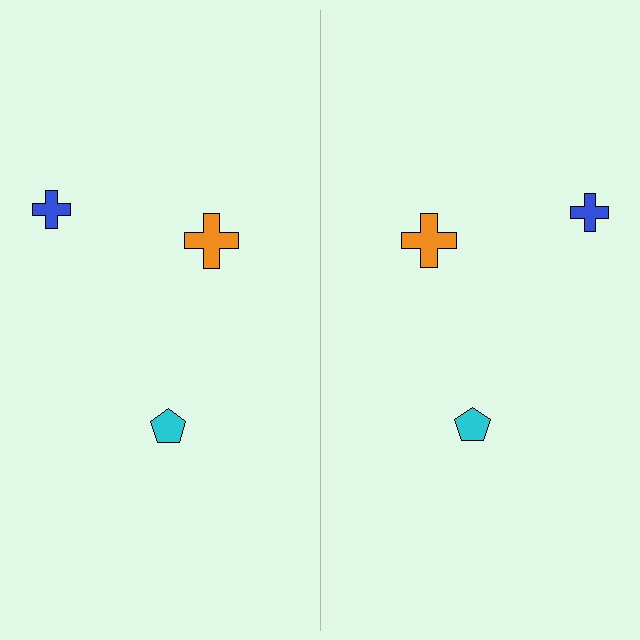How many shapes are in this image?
There are 6 shapes in this image.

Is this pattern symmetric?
Yes, this pattern has bilateral (reflection) symmetry.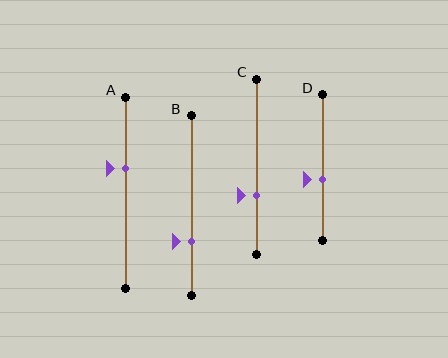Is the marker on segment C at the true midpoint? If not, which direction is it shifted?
No, the marker on segment C is shifted downward by about 16% of the segment length.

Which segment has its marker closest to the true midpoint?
Segment D has its marker closest to the true midpoint.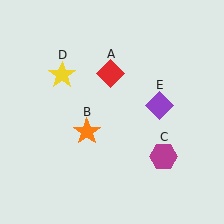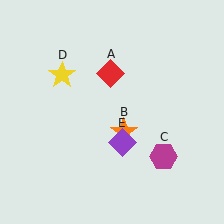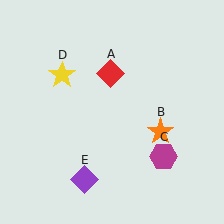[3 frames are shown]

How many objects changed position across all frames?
2 objects changed position: orange star (object B), purple diamond (object E).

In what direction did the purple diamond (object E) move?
The purple diamond (object E) moved down and to the left.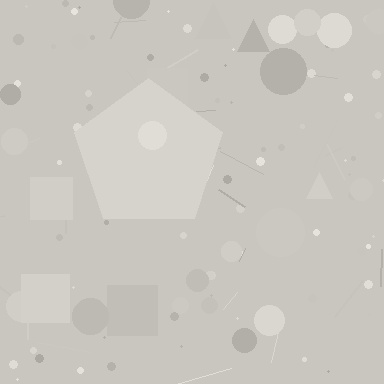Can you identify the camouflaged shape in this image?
The camouflaged shape is a pentagon.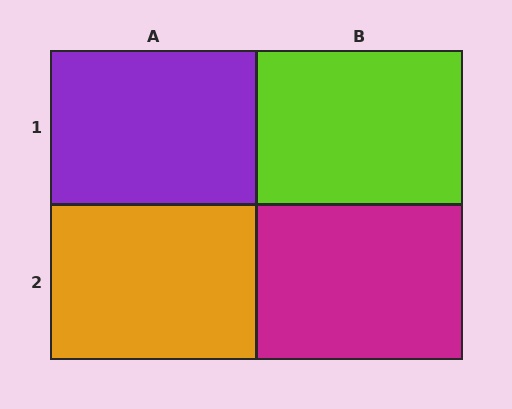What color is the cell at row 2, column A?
Orange.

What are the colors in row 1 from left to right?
Purple, lime.